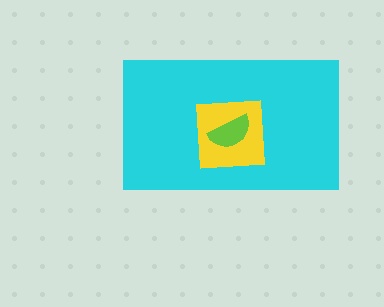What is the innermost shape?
The lime semicircle.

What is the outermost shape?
The cyan rectangle.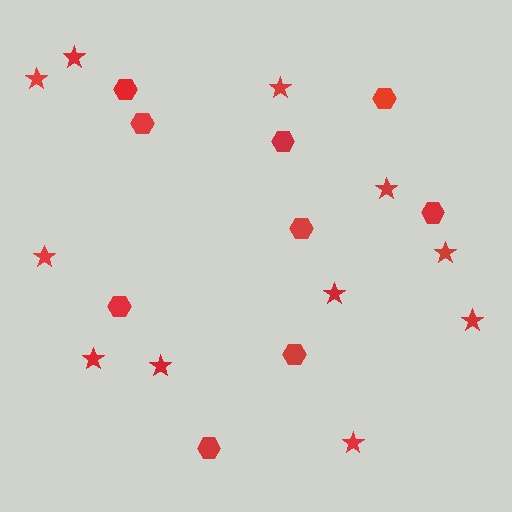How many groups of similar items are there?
There are 2 groups: one group of stars (11) and one group of hexagons (9).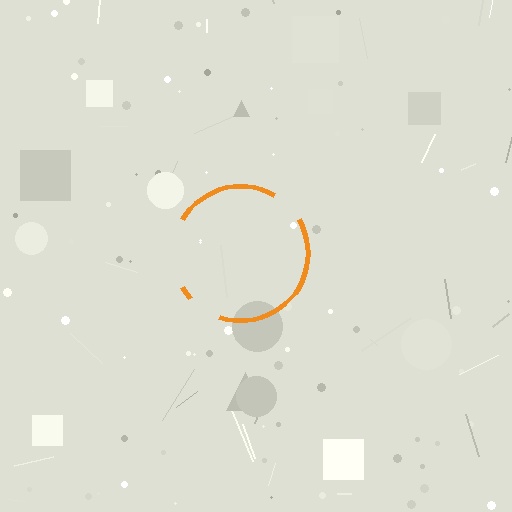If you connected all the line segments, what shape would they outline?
They would outline a circle.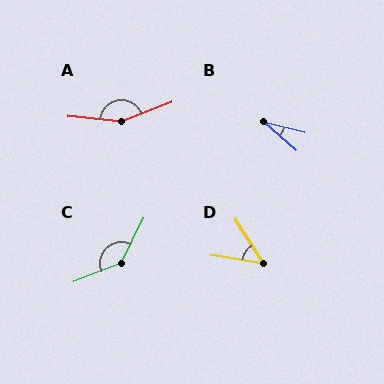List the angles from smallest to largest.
B (28°), D (48°), C (138°), A (153°).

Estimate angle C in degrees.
Approximately 138 degrees.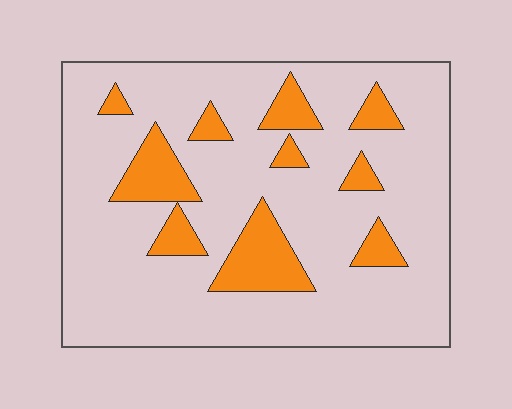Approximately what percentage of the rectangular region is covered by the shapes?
Approximately 15%.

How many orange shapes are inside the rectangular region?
10.